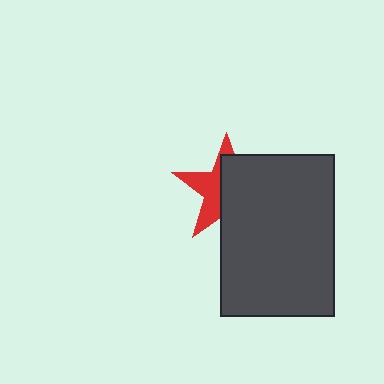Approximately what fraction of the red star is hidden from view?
Roughly 58% of the red star is hidden behind the dark gray rectangle.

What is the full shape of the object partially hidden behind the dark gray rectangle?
The partially hidden object is a red star.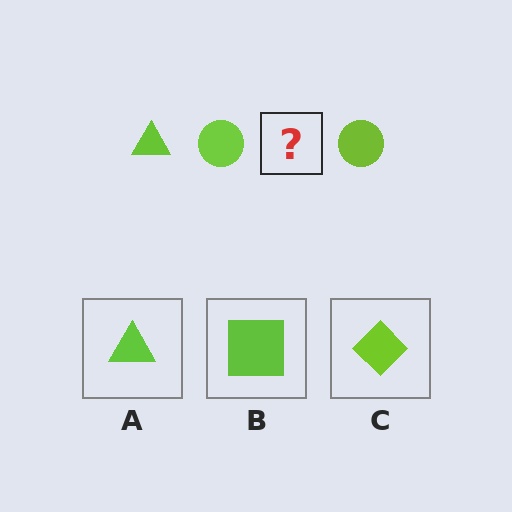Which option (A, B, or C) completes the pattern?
A.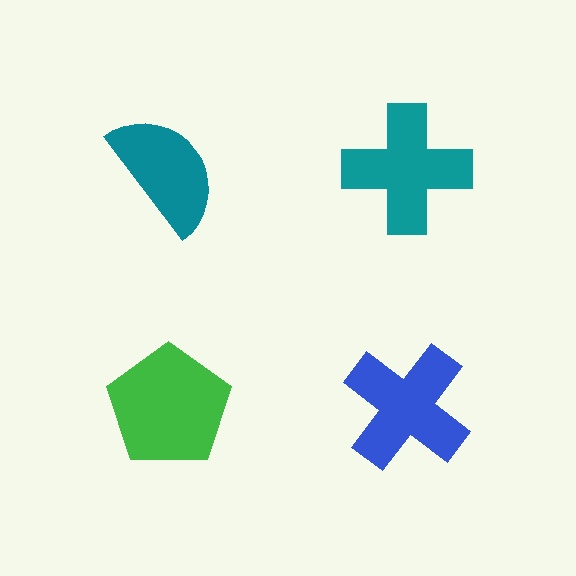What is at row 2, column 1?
A green pentagon.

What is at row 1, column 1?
A teal semicircle.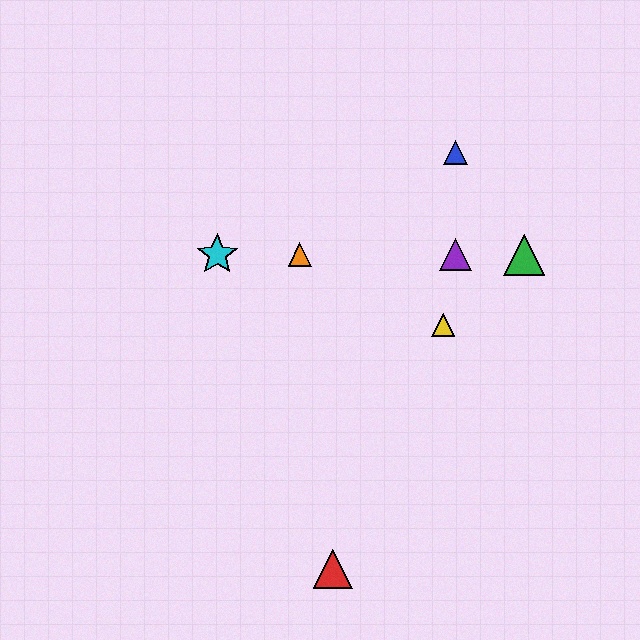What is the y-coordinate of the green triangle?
The green triangle is at y≈255.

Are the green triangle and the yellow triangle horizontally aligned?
No, the green triangle is at y≈255 and the yellow triangle is at y≈325.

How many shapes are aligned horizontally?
4 shapes (the green triangle, the purple triangle, the orange triangle, the cyan star) are aligned horizontally.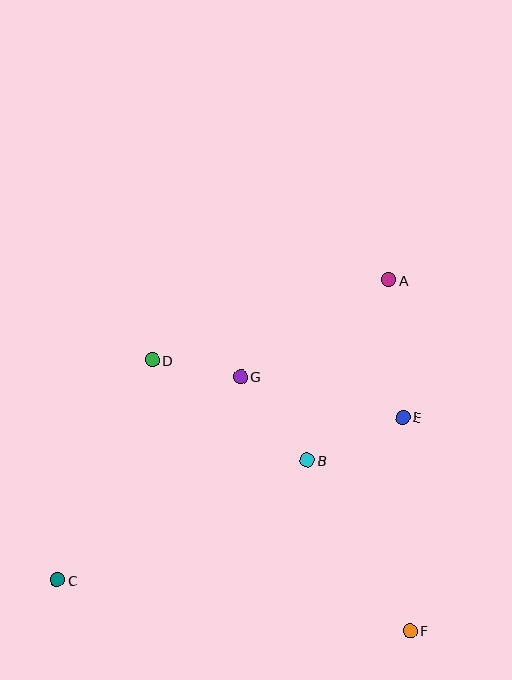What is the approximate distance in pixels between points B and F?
The distance between B and F is approximately 199 pixels.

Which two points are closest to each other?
Points D and G are closest to each other.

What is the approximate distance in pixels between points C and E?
The distance between C and E is approximately 382 pixels.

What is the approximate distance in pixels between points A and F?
The distance between A and F is approximately 351 pixels.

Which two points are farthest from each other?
Points A and C are farthest from each other.